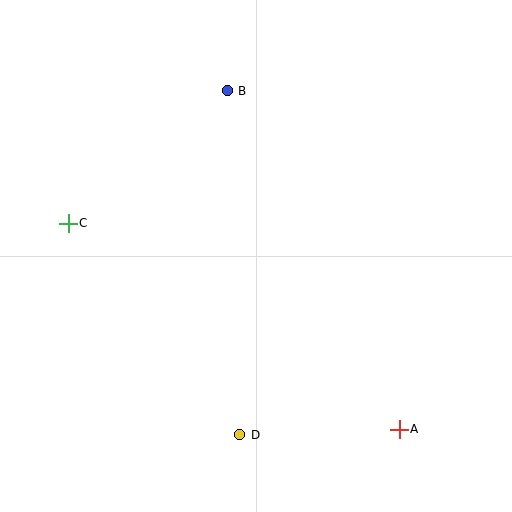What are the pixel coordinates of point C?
Point C is at (68, 223).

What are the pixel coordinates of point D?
Point D is at (240, 435).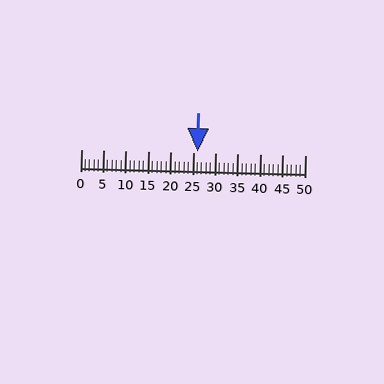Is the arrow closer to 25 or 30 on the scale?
The arrow is closer to 25.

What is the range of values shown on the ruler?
The ruler shows values from 0 to 50.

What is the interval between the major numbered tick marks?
The major tick marks are spaced 5 units apart.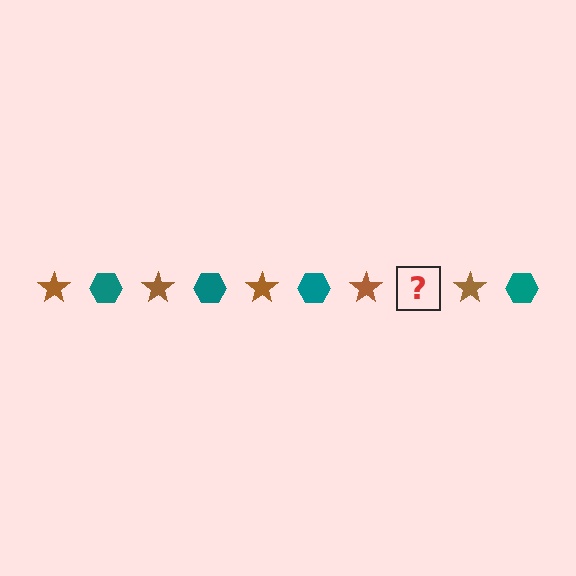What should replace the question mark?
The question mark should be replaced with a teal hexagon.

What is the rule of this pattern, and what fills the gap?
The rule is that the pattern alternates between brown star and teal hexagon. The gap should be filled with a teal hexagon.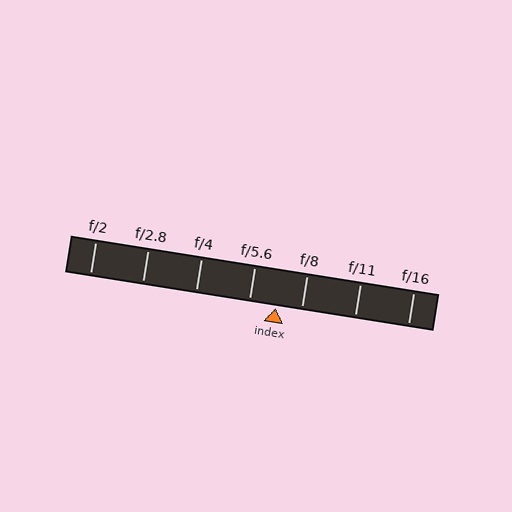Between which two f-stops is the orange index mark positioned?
The index mark is between f/5.6 and f/8.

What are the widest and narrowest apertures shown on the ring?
The widest aperture shown is f/2 and the narrowest is f/16.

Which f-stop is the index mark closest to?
The index mark is closest to f/8.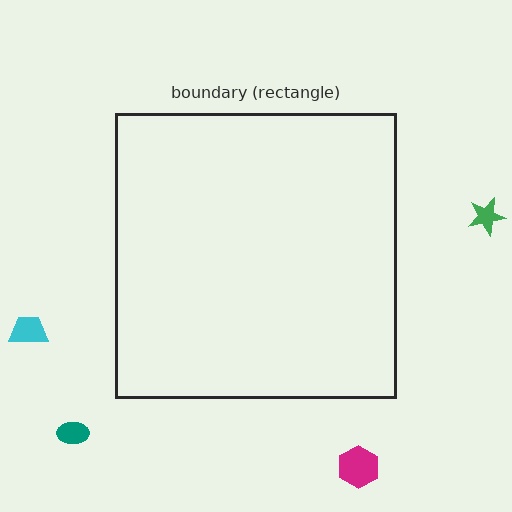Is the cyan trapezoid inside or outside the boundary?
Outside.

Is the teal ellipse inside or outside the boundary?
Outside.